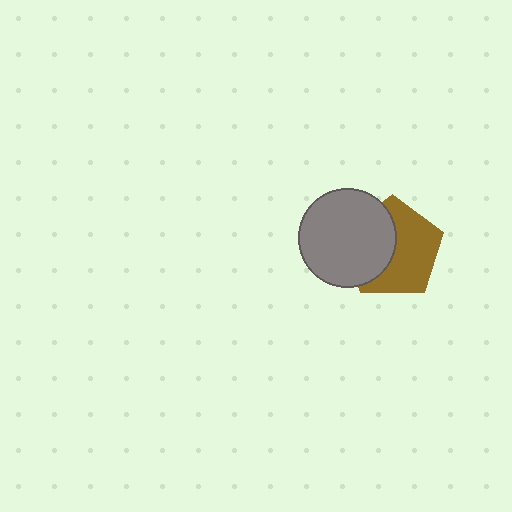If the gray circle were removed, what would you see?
You would see the complete brown pentagon.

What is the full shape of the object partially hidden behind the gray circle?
The partially hidden object is a brown pentagon.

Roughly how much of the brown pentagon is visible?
About half of it is visible (roughly 57%).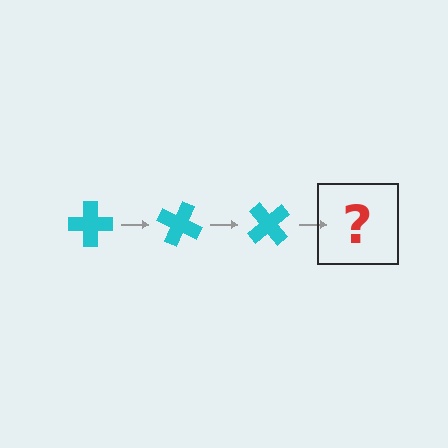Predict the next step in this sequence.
The next step is a cyan cross rotated 75 degrees.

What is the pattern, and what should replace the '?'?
The pattern is that the cross rotates 25 degrees each step. The '?' should be a cyan cross rotated 75 degrees.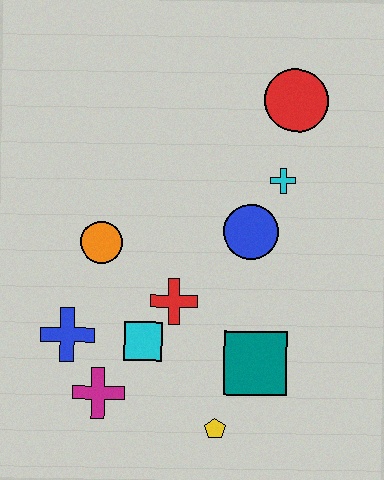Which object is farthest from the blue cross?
The red circle is farthest from the blue cross.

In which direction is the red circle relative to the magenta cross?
The red circle is above the magenta cross.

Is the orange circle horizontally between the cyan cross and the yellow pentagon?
No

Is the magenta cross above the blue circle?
No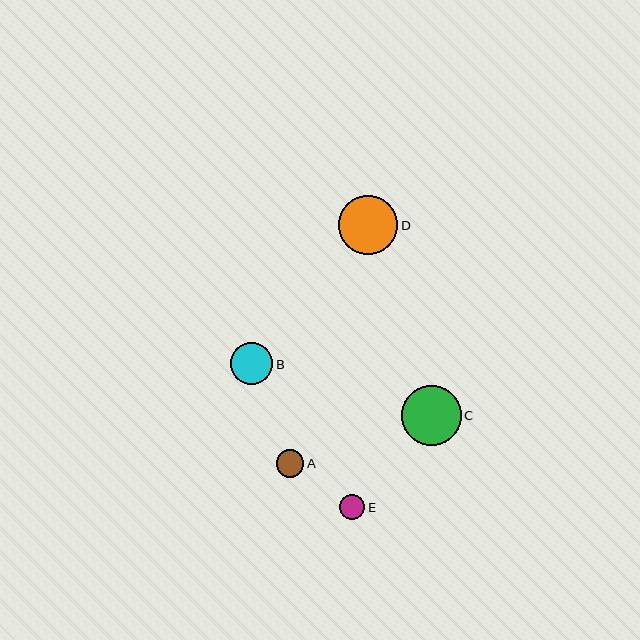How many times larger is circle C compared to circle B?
Circle C is approximately 1.4 times the size of circle B.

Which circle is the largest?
Circle C is the largest with a size of approximately 60 pixels.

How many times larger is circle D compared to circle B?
Circle D is approximately 1.4 times the size of circle B.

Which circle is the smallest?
Circle E is the smallest with a size of approximately 25 pixels.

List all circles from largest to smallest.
From largest to smallest: C, D, B, A, E.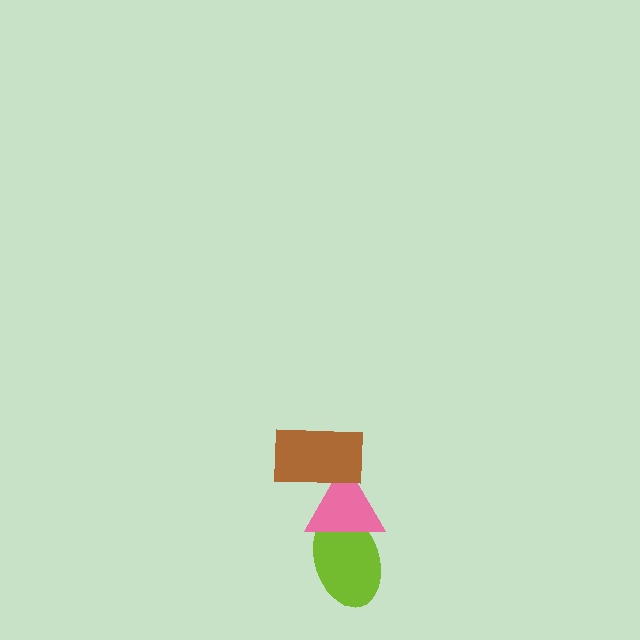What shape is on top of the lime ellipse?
The pink triangle is on top of the lime ellipse.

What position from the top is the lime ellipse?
The lime ellipse is 3rd from the top.